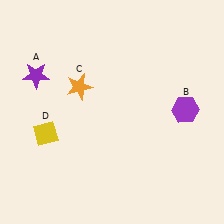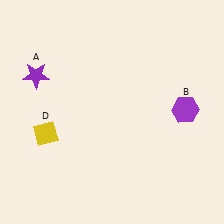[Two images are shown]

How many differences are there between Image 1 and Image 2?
There is 1 difference between the two images.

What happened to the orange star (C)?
The orange star (C) was removed in Image 2. It was in the top-left area of Image 1.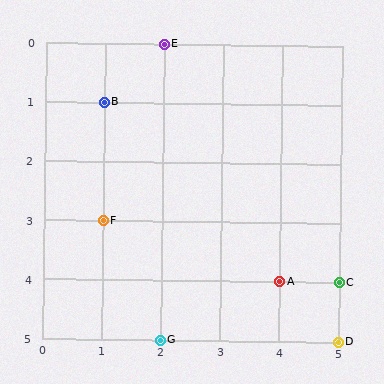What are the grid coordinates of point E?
Point E is at grid coordinates (2, 0).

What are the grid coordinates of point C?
Point C is at grid coordinates (5, 4).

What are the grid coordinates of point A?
Point A is at grid coordinates (4, 4).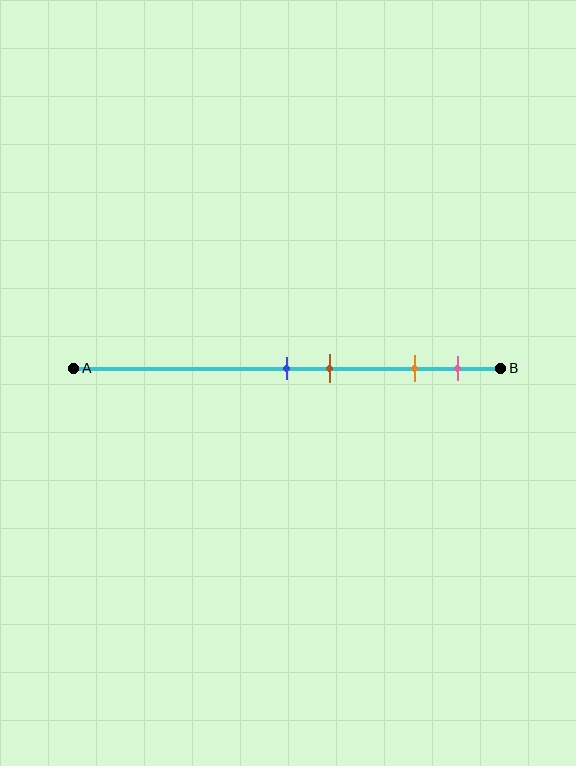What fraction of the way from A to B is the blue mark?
The blue mark is approximately 50% (0.5) of the way from A to B.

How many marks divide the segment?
There are 4 marks dividing the segment.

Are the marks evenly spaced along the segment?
No, the marks are not evenly spaced.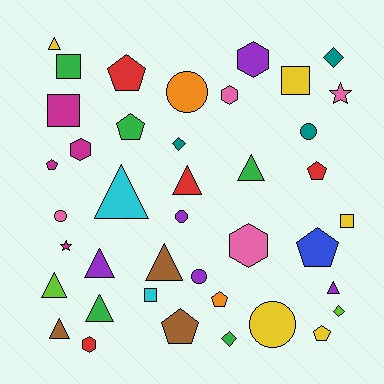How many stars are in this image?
There are 2 stars.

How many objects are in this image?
There are 40 objects.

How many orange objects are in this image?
There are 2 orange objects.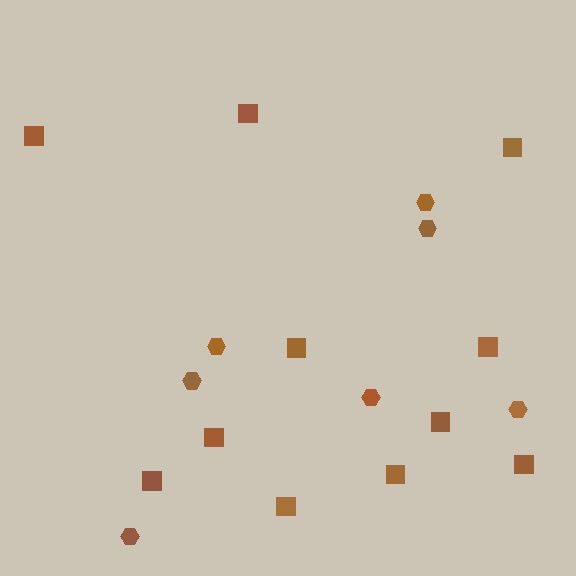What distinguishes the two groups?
There are 2 groups: one group of squares (11) and one group of hexagons (7).